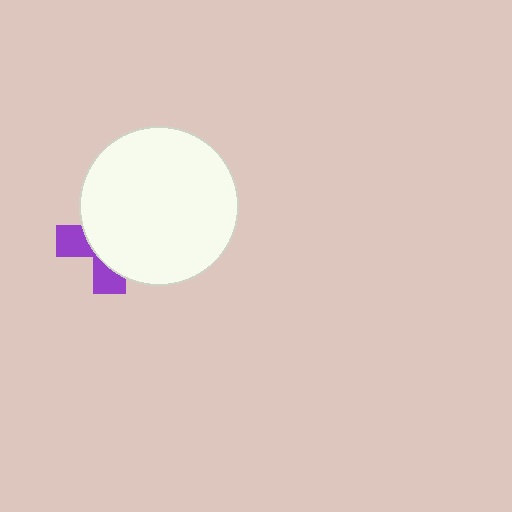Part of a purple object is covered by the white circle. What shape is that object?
It is a cross.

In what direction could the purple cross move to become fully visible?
The purple cross could move toward the lower-left. That would shift it out from behind the white circle entirely.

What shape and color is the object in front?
The object in front is a white circle.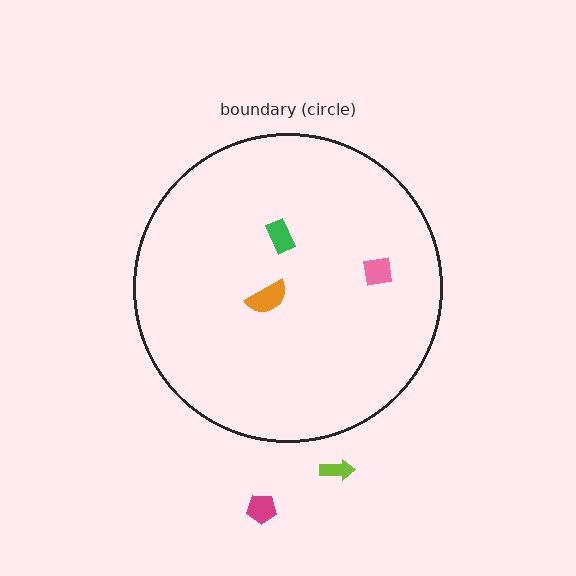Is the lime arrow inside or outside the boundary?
Outside.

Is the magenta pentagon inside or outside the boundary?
Outside.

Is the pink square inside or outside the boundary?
Inside.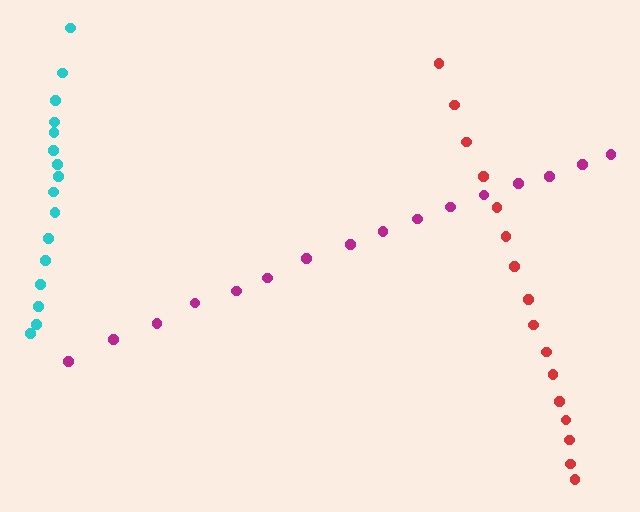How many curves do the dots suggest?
There are 3 distinct paths.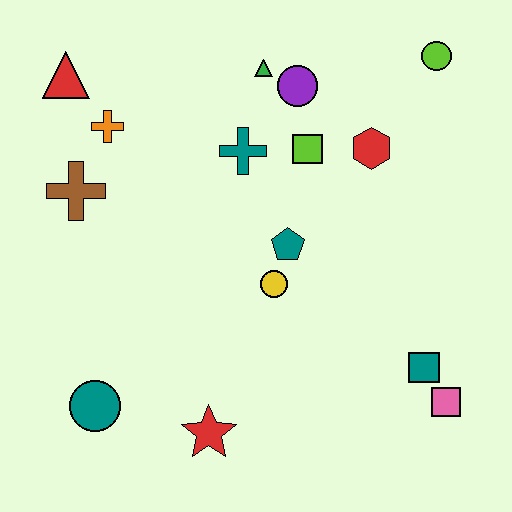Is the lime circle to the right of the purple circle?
Yes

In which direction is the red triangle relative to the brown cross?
The red triangle is above the brown cross.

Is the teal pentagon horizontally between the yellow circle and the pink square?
Yes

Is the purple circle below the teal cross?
No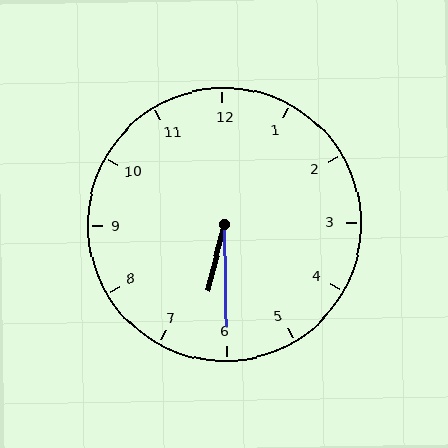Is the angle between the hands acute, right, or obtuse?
It is acute.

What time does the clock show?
6:30.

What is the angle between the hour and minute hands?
Approximately 15 degrees.